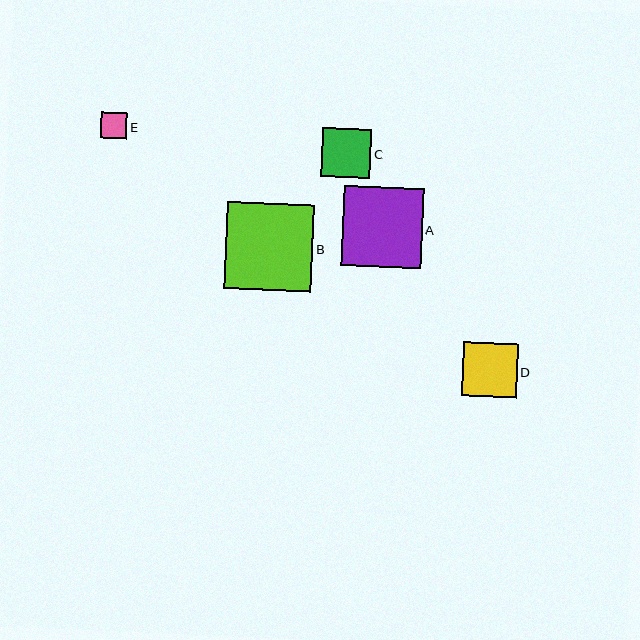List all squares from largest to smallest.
From largest to smallest: B, A, D, C, E.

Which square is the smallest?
Square E is the smallest with a size of approximately 26 pixels.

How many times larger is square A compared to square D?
Square A is approximately 1.5 times the size of square D.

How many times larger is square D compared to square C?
Square D is approximately 1.1 times the size of square C.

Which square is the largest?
Square B is the largest with a size of approximately 87 pixels.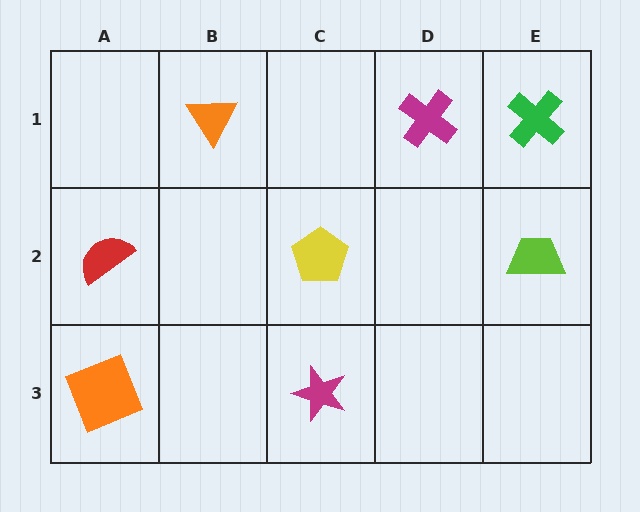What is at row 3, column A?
An orange square.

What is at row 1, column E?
A green cross.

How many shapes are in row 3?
2 shapes.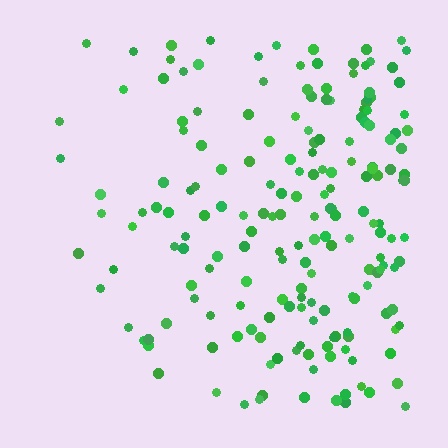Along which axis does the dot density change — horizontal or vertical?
Horizontal.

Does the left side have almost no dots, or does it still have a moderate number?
Still a moderate number, just noticeably fewer than the right.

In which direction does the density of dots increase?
From left to right, with the right side densest.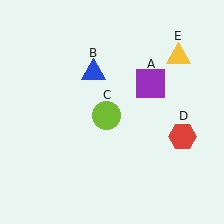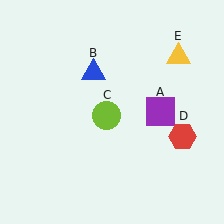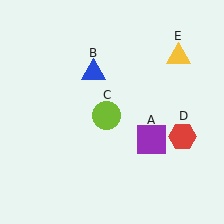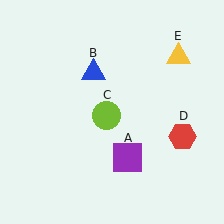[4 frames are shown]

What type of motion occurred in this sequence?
The purple square (object A) rotated clockwise around the center of the scene.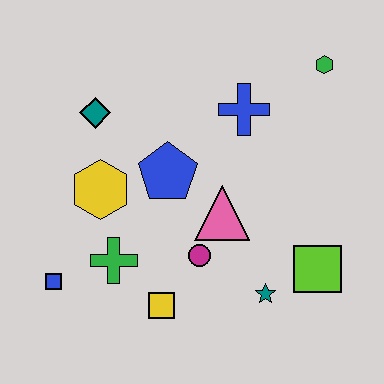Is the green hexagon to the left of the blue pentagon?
No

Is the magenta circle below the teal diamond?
Yes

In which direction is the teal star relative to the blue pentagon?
The teal star is below the blue pentagon.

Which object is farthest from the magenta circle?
The green hexagon is farthest from the magenta circle.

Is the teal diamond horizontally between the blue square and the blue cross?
Yes